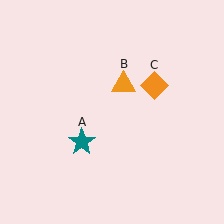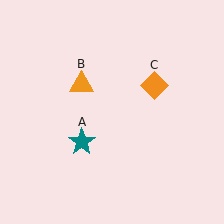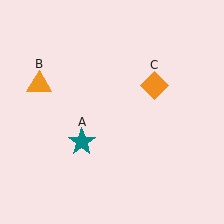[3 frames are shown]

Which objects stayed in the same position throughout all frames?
Teal star (object A) and orange diamond (object C) remained stationary.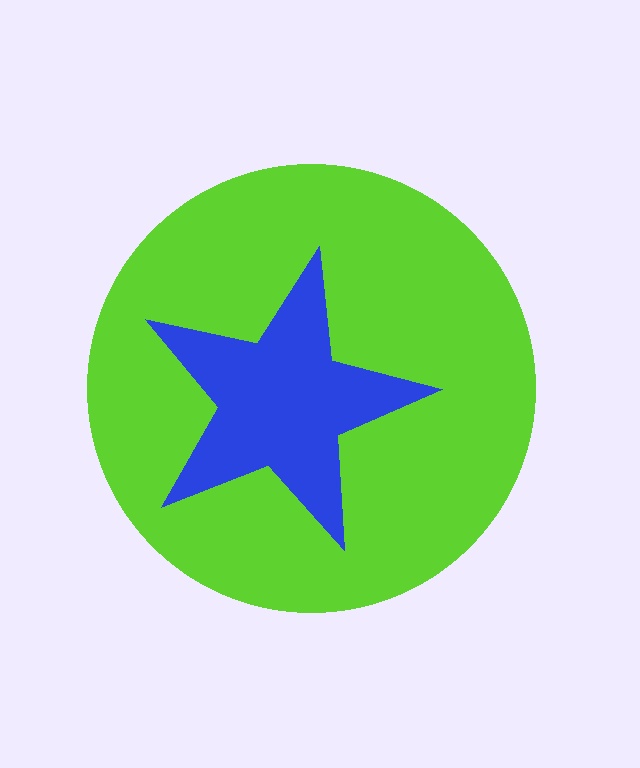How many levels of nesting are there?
2.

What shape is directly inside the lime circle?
The blue star.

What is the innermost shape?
The blue star.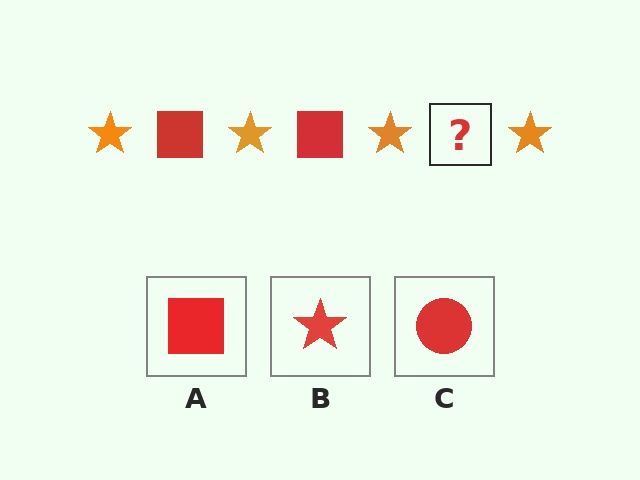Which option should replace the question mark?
Option A.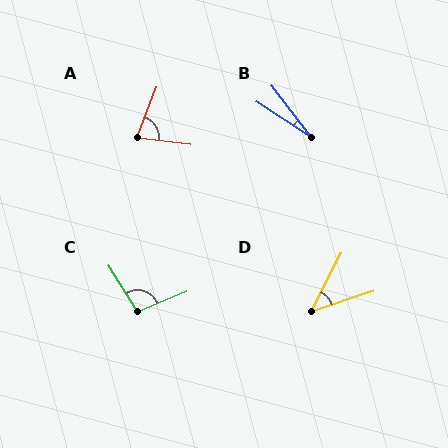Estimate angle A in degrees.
Approximately 76 degrees.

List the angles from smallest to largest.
B (19°), D (46°), A (76°), C (100°).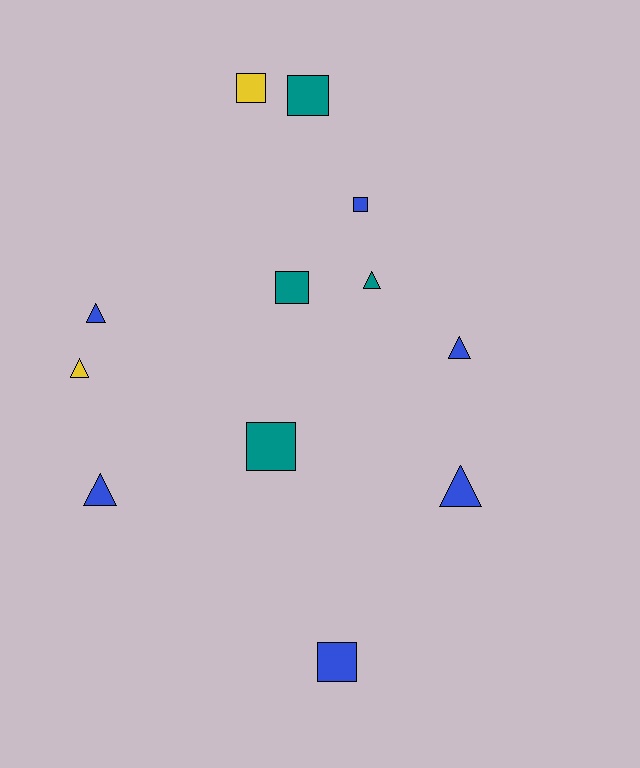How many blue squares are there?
There are 2 blue squares.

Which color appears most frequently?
Blue, with 6 objects.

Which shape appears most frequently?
Triangle, with 6 objects.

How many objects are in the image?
There are 12 objects.